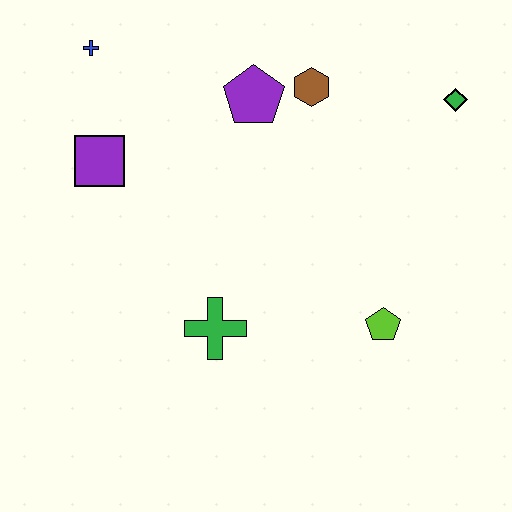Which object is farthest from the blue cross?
The lime pentagon is farthest from the blue cross.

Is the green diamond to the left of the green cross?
No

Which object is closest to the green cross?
The lime pentagon is closest to the green cross.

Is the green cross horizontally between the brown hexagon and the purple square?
Yes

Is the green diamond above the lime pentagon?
Yes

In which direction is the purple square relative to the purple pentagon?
The purple square is to the left of the purple pentagon.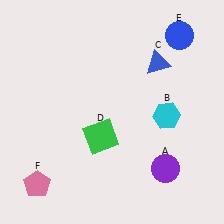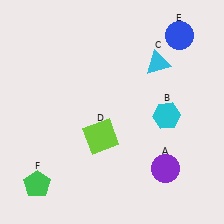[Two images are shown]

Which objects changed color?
C changed from blue to cyan. D changed from green to lime. F changed from pink to green.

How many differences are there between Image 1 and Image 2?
There are 3 differences between the two images.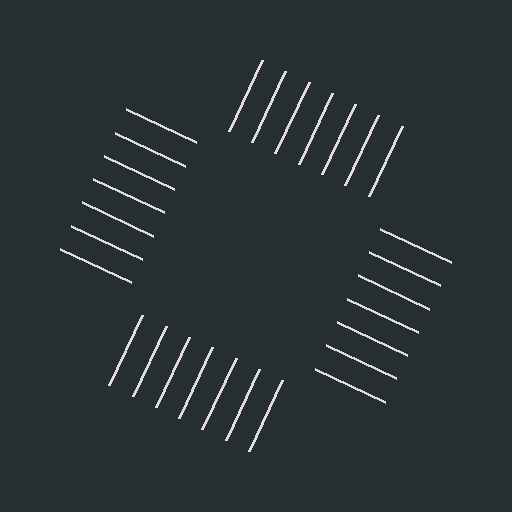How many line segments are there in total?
28 — 7 along each of the 4 edges.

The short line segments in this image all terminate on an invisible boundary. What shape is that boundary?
An illusory square — the line segments terminate on its edges but no continuous stroke is drawn.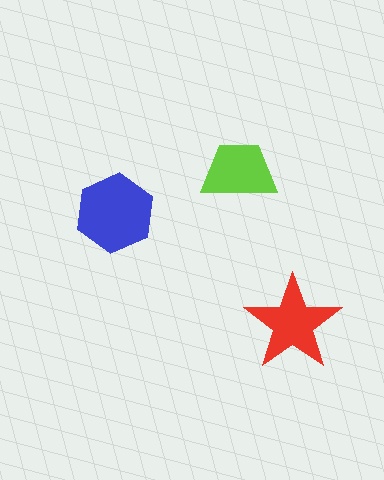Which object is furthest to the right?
The red star is rightmost.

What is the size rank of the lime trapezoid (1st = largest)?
3rd.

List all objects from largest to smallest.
The blue hexagon, the red star, the lime trapezoid.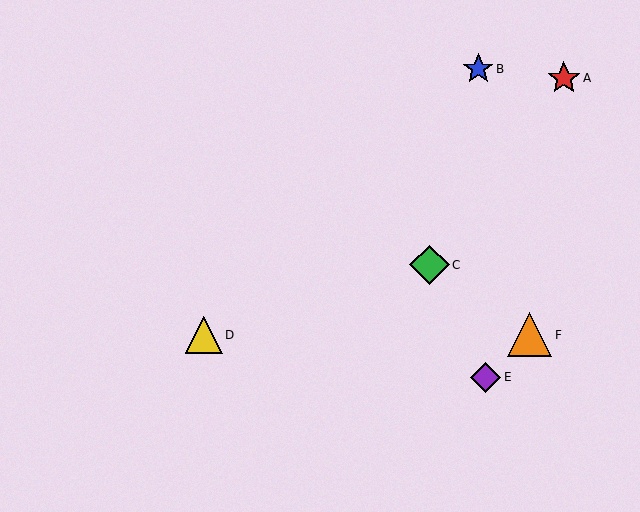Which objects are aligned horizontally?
Objects D, F are aligned horizontally.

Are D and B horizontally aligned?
No, D is at y≈335 and B is at y≈69.